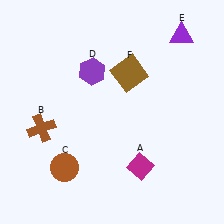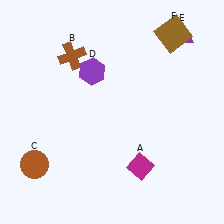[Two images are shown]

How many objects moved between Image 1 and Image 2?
3 objects moved between the two images.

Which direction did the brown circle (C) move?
The brown circle (C) moved left.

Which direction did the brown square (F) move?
The brown square (F) moved right.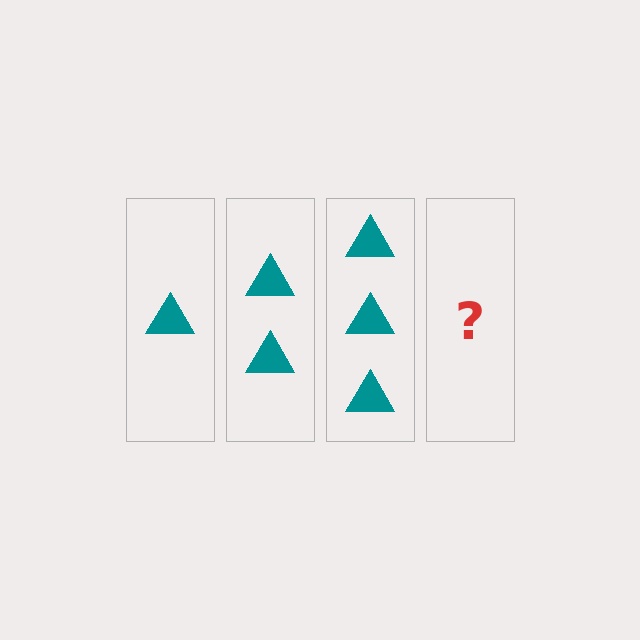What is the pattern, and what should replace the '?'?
The pattern is that each step adds one more triangle. The '?' should be 4 triangles.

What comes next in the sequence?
The next element should be 4 triangles.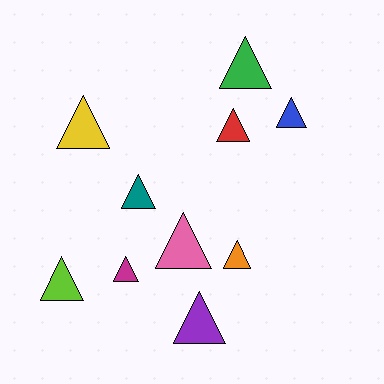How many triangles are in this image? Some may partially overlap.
There are 10 triangles.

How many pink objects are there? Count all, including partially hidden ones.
There is 1 pink object.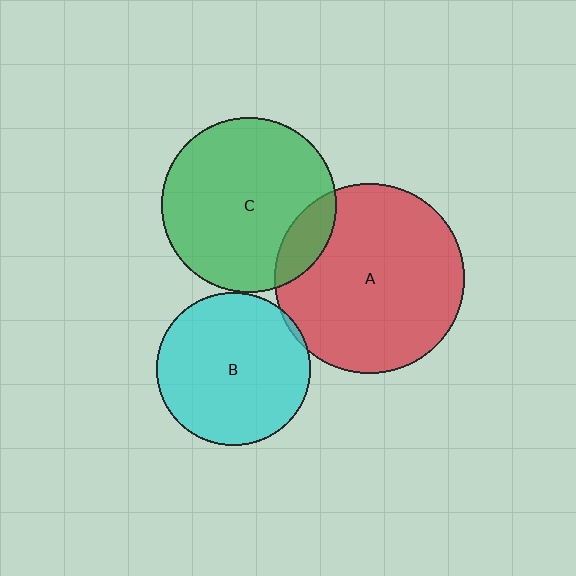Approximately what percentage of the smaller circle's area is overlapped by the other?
Approximately 15%.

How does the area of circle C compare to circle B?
Approximately 1.3 times.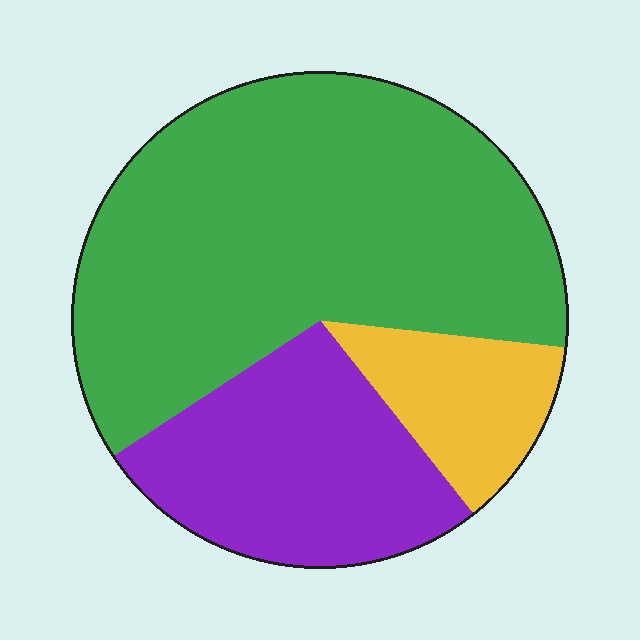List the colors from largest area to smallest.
From largest to smallest: green, purple, yellow.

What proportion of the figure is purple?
Purple takes up about one quarter (1/4) of the figure.